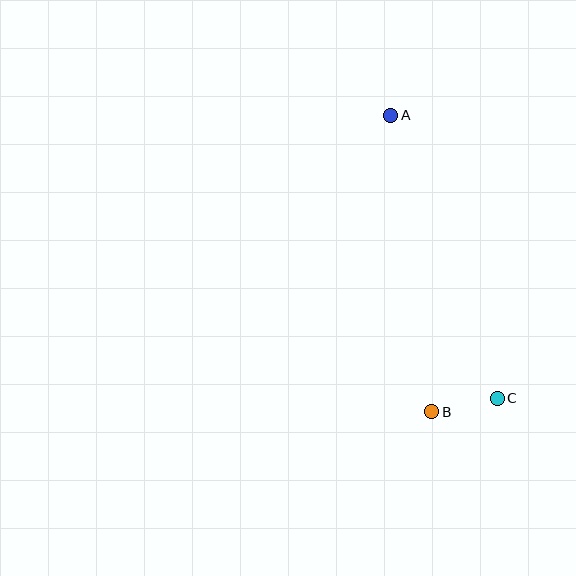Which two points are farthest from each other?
Points A and C are farthest from each other.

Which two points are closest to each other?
Points B and C are closest to each other.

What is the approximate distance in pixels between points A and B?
The distance between A and B is approximately 299 pixels.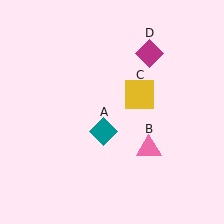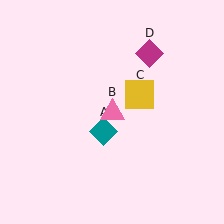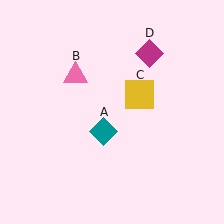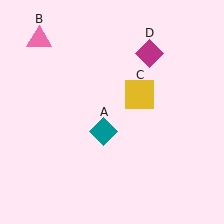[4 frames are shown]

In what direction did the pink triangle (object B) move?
The pink triangle (object B) moved up and to the left.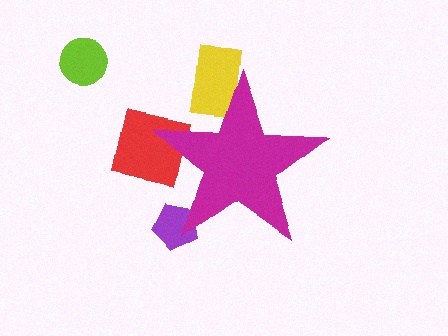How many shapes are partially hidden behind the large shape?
3 shapes are partially hidden.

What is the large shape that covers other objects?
A magenta star.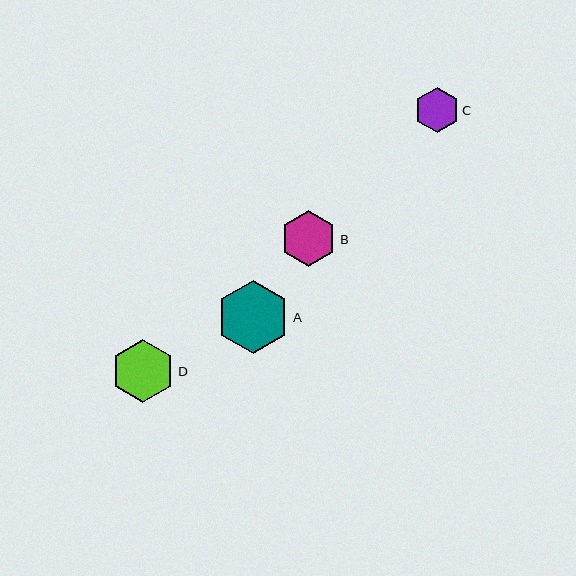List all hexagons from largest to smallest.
From largest to smallest: A, D, B, C.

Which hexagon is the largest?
Hexagon A is the largest with a size of approximately 73 pixels.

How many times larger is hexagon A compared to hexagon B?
Hexagon A is approximately 1.3 times the size of hexagon B.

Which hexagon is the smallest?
Hexagon C is the smallest with a size of approximately 45 pixels.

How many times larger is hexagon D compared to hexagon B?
Hexagon D is approximately 1.2 times the size of hexagon B.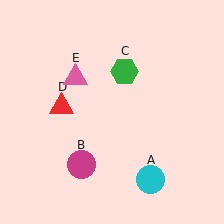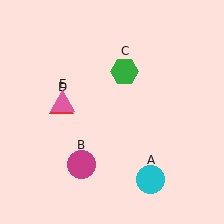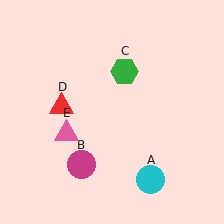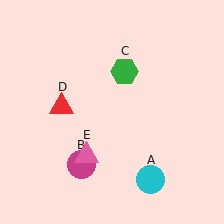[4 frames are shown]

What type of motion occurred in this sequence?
The pink triangle (object E) rotated counterclockwise around the center of the scene.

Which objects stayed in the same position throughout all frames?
Cyan circle (object A) and magenta circle (object B) and green hexagon (object C) and red triangle (object D) remained stationary.